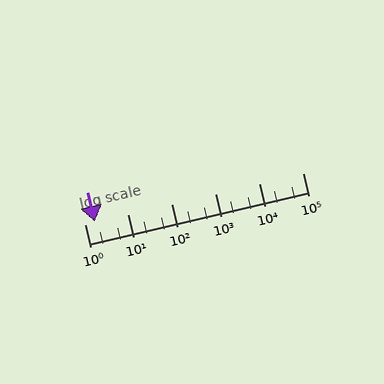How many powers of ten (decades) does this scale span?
The scale spans 5 decades, from 1 to 100000.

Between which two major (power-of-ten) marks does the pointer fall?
The pointer is between 1 and 10.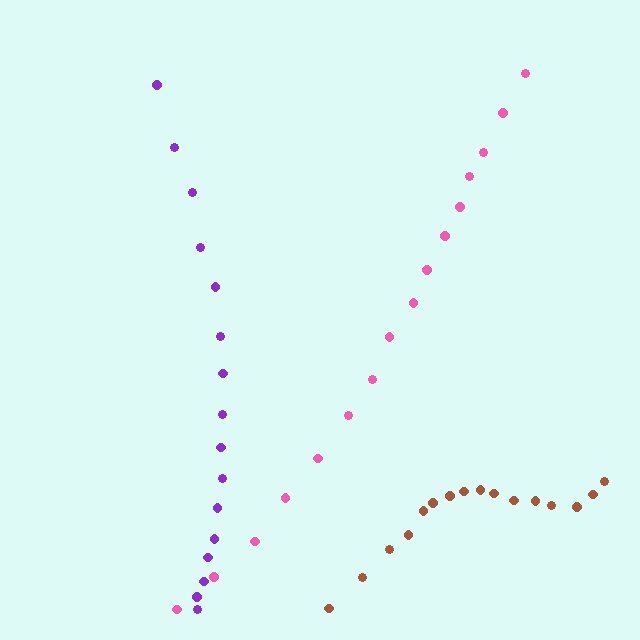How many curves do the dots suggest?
There are 3 distinct paths.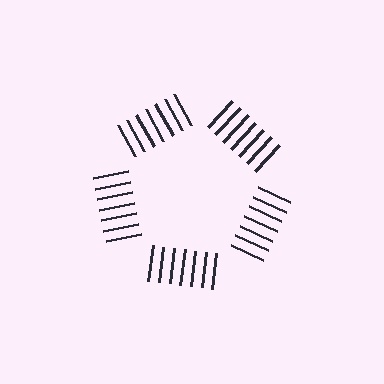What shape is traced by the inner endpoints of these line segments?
An illusory pentagon — the line segments terminate on its edges but no continuous stroke is drawn.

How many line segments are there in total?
35 — 7 along each of the 5 edges.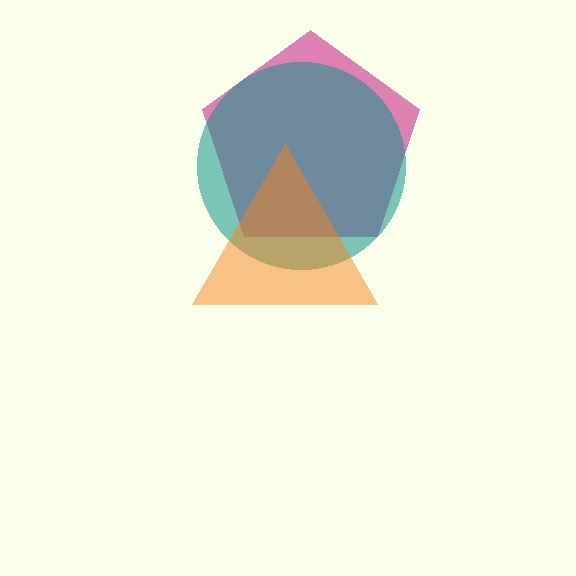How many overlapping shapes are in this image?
There are 3 overlapping shapes in the image.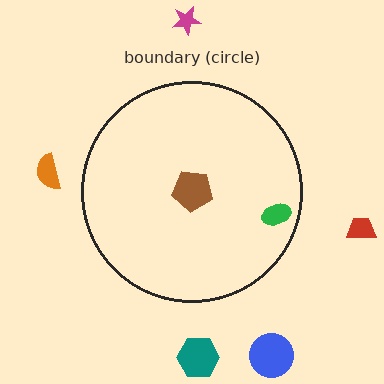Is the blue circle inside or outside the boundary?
Outside.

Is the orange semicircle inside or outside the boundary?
Outside.